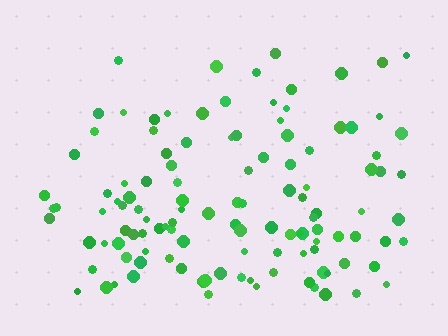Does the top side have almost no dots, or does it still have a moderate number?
Still a moderate number, just noticeably fewer than the bottom.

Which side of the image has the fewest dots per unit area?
The top.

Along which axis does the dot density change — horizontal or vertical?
Vertical.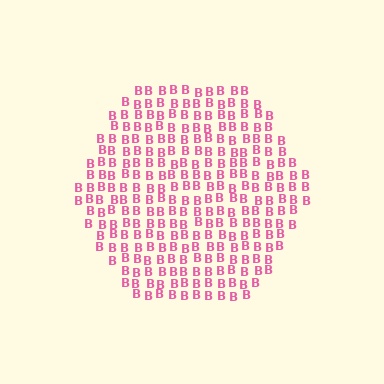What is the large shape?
The large shape is a hexagon.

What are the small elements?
The small elements are letter B's.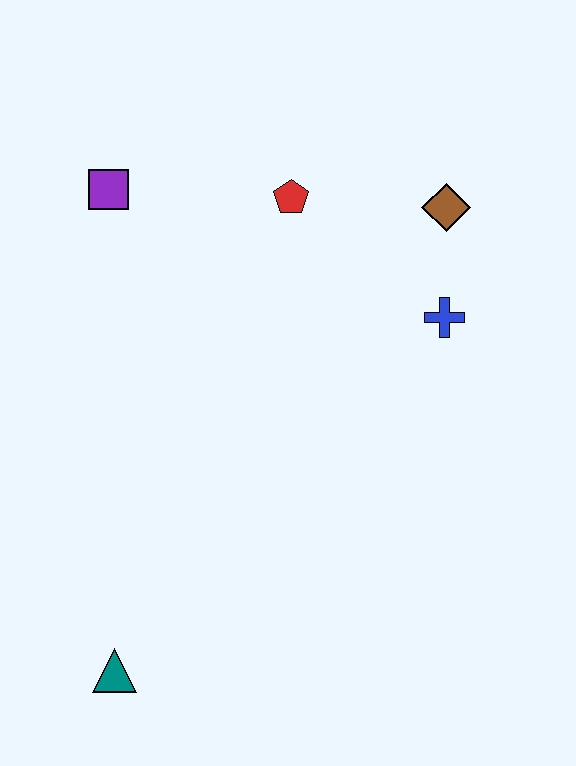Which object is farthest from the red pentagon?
The teal triangle is farthest from the red pentagon.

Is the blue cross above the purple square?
No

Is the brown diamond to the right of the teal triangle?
Yes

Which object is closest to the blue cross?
The brown diamond is closest to the blue cross.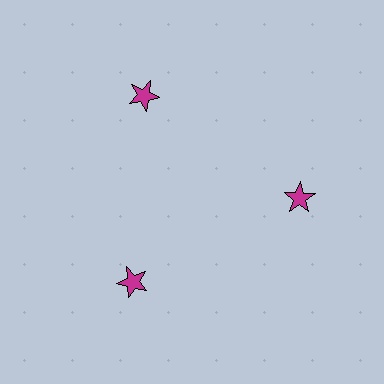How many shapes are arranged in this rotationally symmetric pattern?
There are 3 shapes, arranged in 3 groups of 1.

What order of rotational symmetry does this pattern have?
This pattern has 3-fold rotational symmetry.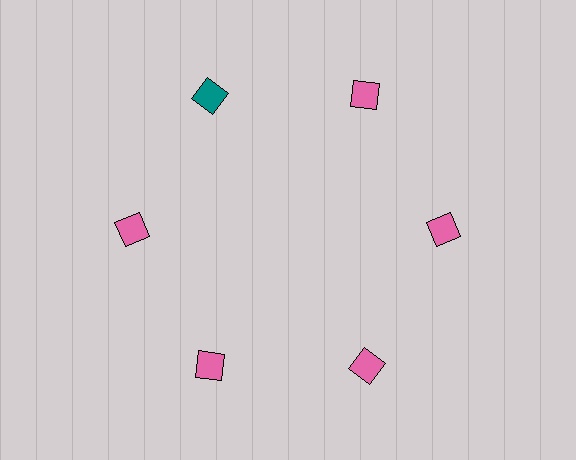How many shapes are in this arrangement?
There are 6 shapes arranged in a ring pattern.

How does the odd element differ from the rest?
It has a different color: teal instead of pink.